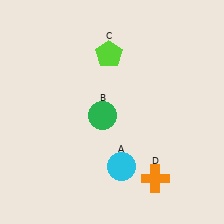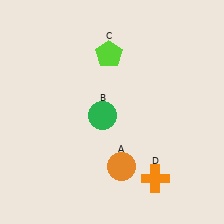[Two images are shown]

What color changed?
The circle (A) changed from cyan in Image 1 to orange in Image 2.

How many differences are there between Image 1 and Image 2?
There is 1 difference between the two images.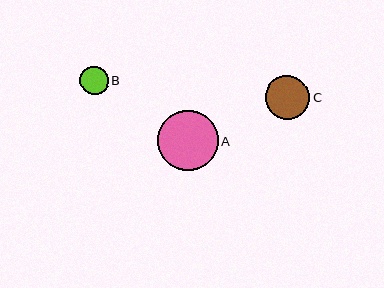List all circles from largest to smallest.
From largest to smallest: A, C, B.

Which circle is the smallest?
Circle B is the smallest with a size of approximately 28 pixels.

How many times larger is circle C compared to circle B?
Circle C is approximately 1.6 times the size of circle B.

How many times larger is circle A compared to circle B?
Circle A is approximately 2.2 times the size of circle B.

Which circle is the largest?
Circle A is the largest with a size of approximately 61 pixels.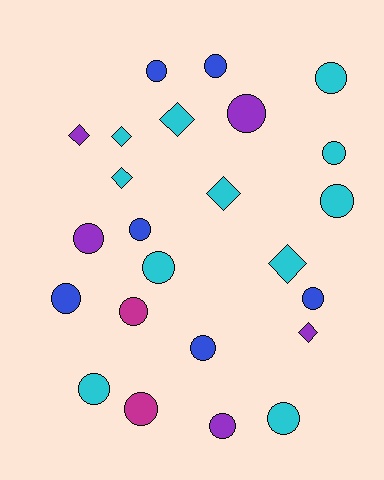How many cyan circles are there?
There are 6 cyan circles.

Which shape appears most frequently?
Circle, with 17 objects.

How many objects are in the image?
There are 24 objects.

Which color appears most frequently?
Cyan, with 11 objects.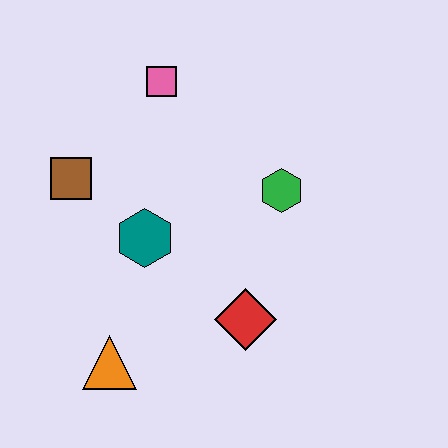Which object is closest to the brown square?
The teal hexagon is closest to the brown square.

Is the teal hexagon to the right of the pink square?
No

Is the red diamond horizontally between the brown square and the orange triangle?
No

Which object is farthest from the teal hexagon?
The pink square is farthest from the teal hexagon.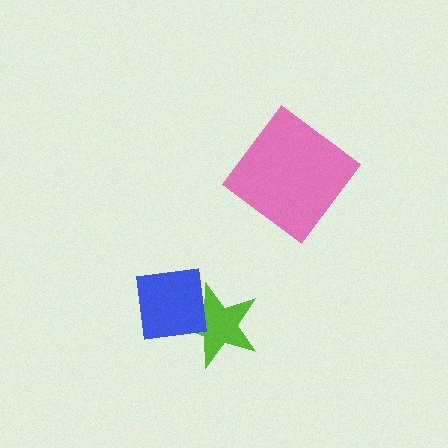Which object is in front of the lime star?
The blue square is in front of the lime star.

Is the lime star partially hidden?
Yes, it is partially covered by another shape.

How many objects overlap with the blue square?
1 object overlaps with the blue square.